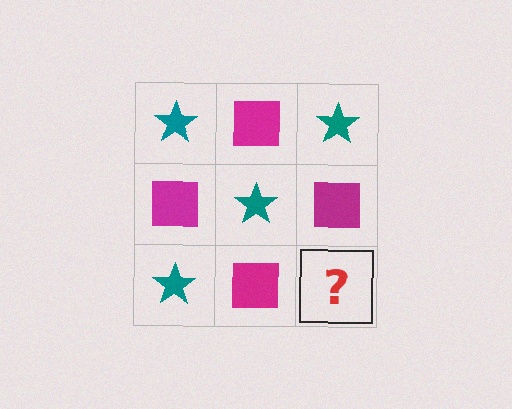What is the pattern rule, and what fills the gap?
The rule is that it alternates teal star and magenta square in a checkerboard pattern. The gap should be filled with a teal star.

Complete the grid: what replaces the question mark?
The question mark should be replaced with a teal star.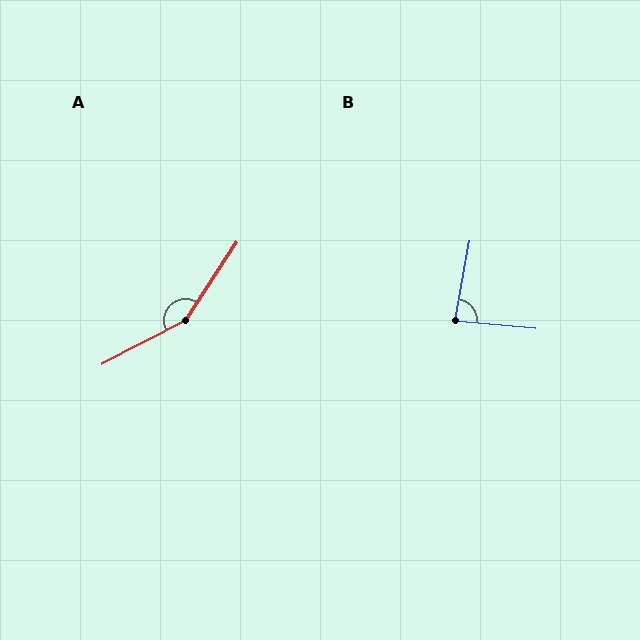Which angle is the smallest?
B, at approximately 85 degrees.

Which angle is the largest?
A, at approximately 151 degrees.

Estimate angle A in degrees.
Approximately 151 degrees.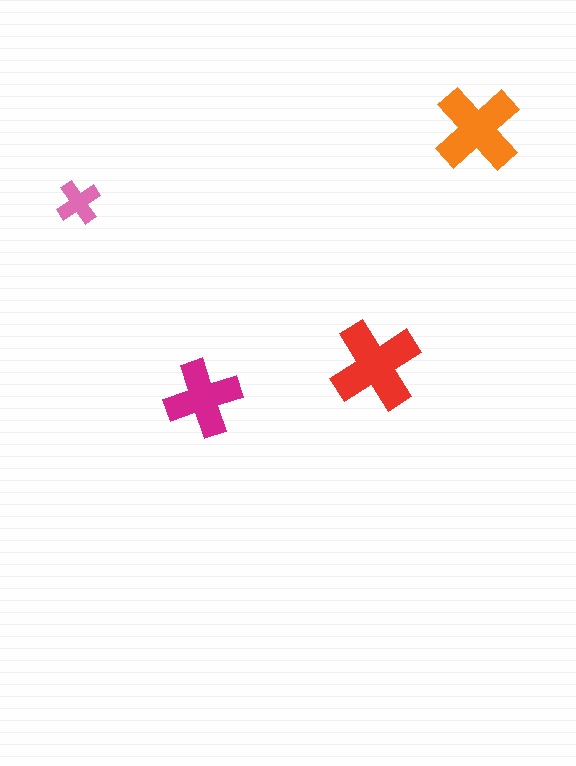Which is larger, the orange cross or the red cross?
The red one.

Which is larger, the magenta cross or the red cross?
The red one.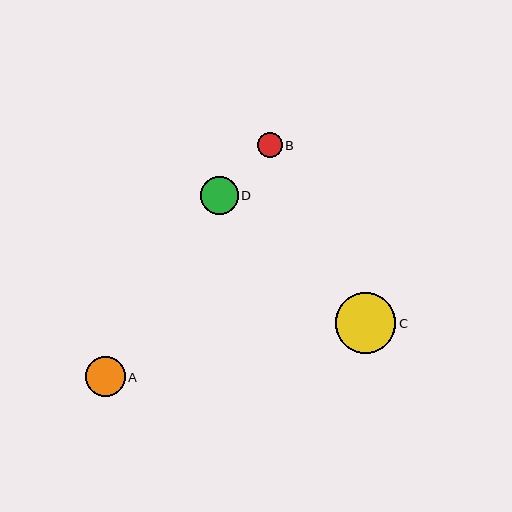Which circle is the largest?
Circle C is the largest with a size of approximately 61 pixels.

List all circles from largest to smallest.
From largest to smallest: C, A, D, B.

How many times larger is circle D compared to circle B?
Circle D is approximately 1.5 times the size of circle B.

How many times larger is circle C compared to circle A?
Circle C is approximately 1.5 times the size of circle A.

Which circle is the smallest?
Circle B is the smallest with a size of approximately 25 pixels.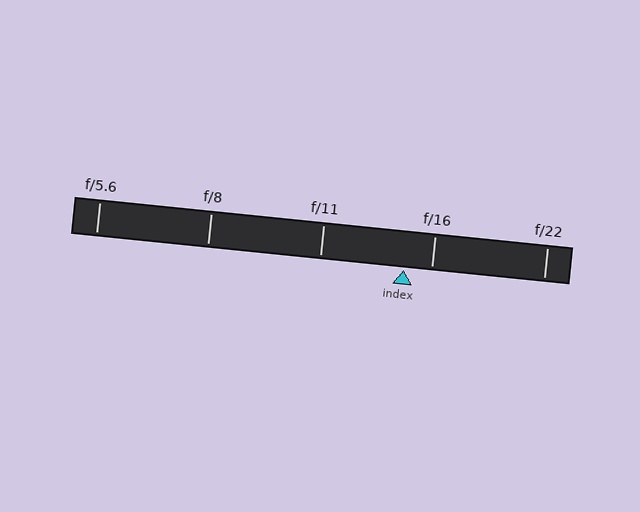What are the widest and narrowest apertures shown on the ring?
The widest aperture shown is f/5.6 and the narrowest is f/22.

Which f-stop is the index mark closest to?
The index mark is closest to f/16.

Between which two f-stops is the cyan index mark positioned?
The index mark is between f/11 and f/16.